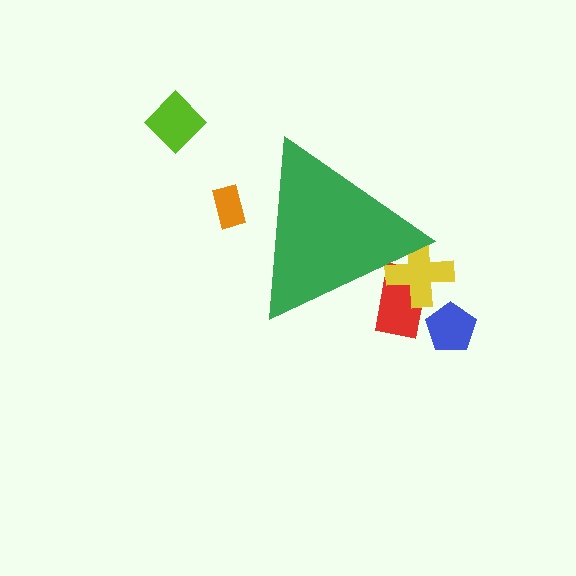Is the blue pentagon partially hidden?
No, the blue pentagon is fully visible.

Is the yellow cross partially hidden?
Yes, the yellow cross is partially hidden behind the green triangle.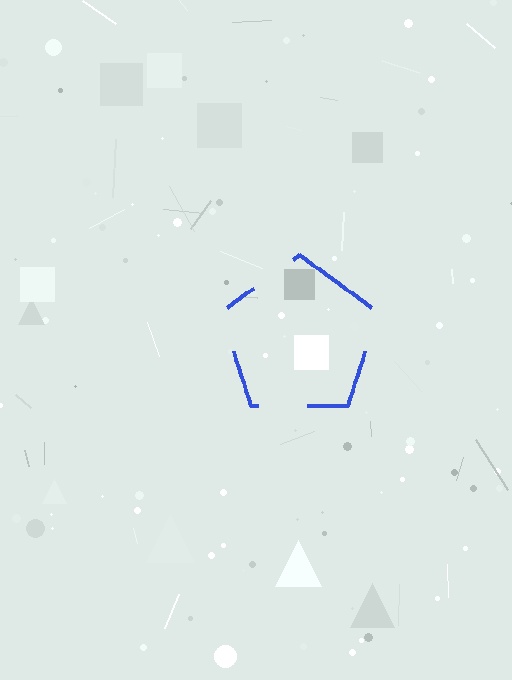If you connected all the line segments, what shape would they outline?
They would outline a pentagon.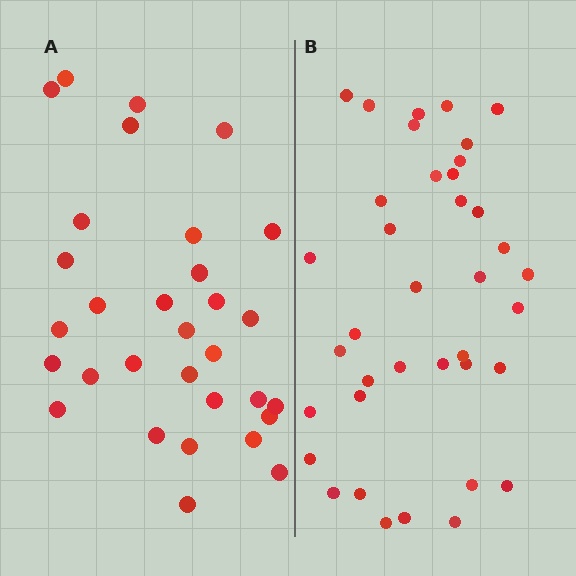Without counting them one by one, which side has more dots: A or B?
Region B (the right region) has more dots.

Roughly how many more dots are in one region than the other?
Region B has roughly 8 or so more dots than region A.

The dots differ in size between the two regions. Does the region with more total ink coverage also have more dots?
No. Region A has more total ink coverage because its dots are larger, but region B actually contains more individual dots. Total area can be misleading — the number of items is what matters here.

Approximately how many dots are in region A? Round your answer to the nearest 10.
About 30 dots. (The exact count is 31, which rounds to 30.)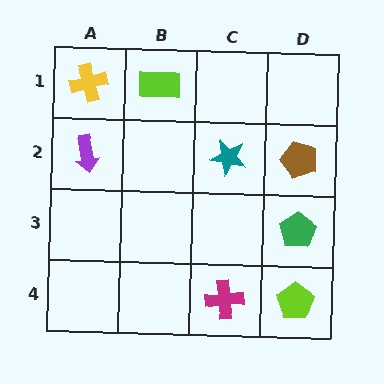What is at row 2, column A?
A purple arrow.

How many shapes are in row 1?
2 shapes.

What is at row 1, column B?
A lime rectangle.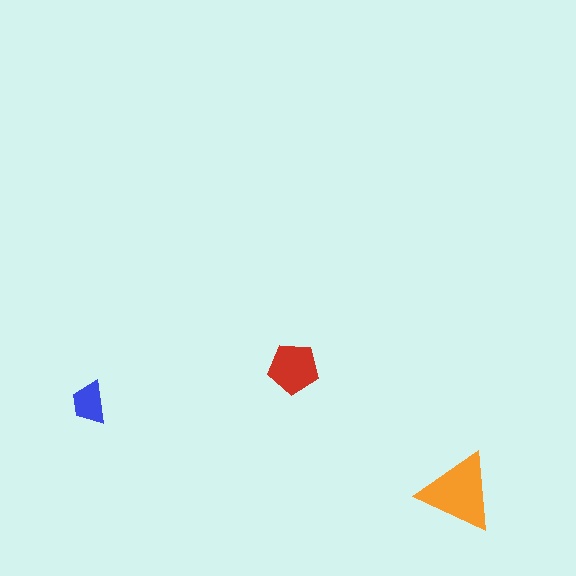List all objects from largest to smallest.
The orange triangle, the red pentagon, the blue trapezoid.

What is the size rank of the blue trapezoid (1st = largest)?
3rd.